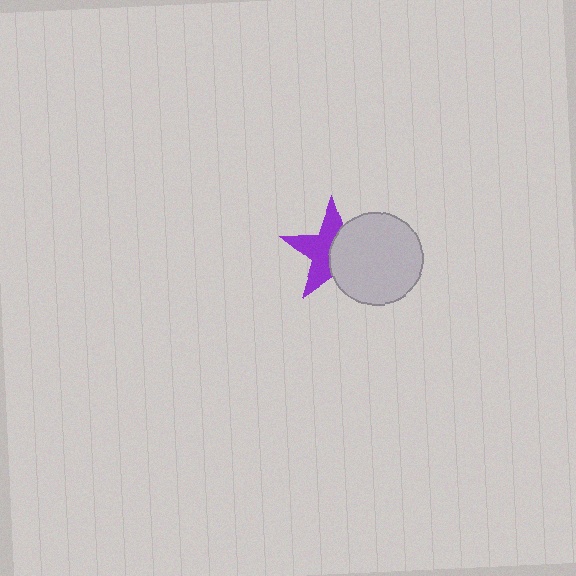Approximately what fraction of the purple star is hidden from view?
Roughly 48% of the purple star is hidden behind the light gray circle.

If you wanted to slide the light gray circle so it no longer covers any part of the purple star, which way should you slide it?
Slide it right — that is the most direct way to separate the two shapes.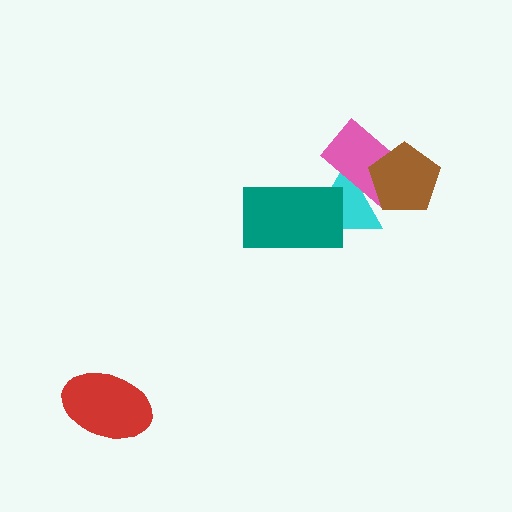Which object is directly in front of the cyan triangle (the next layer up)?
The pink rectangle is directly in front of the cyan triangle.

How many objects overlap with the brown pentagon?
2 objects overlap with the brown pentagon.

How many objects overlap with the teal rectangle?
1 object overlaps with the teal rectangle.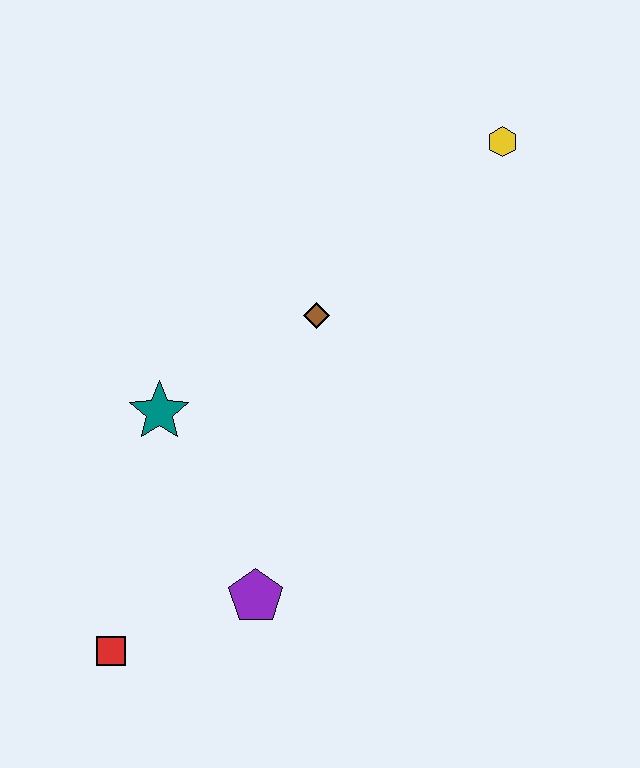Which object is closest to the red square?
The purple pentagon is closest to the red square.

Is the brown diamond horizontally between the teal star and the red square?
No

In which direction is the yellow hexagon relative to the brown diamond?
The yellow hexagon is to the right of the brown diamond.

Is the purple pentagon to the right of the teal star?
Yes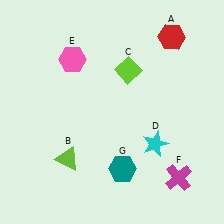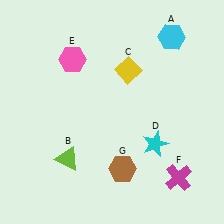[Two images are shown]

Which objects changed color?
A changed from red to cyan. C changed from lime to yellow. G changed from teal to brown.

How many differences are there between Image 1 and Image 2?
There are 3 differences between the two images.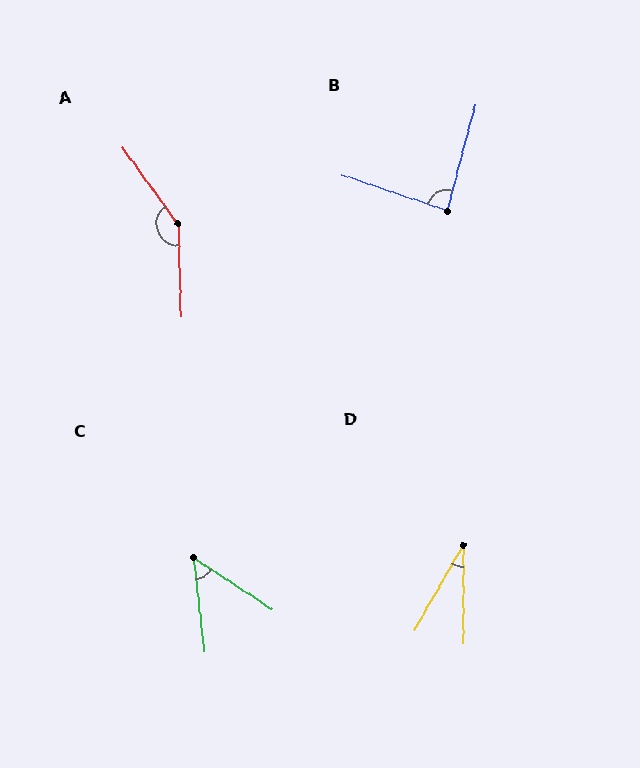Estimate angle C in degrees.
Approximately 50 degrees.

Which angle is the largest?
A, at approximately 145 degrees.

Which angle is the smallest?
D, at approximately 29 degrees.